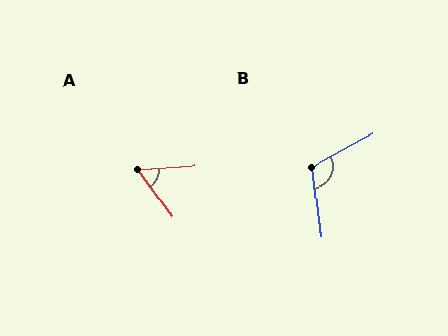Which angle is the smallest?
A, at approximately 58 degrees.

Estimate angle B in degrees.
Approximately 112 degrees.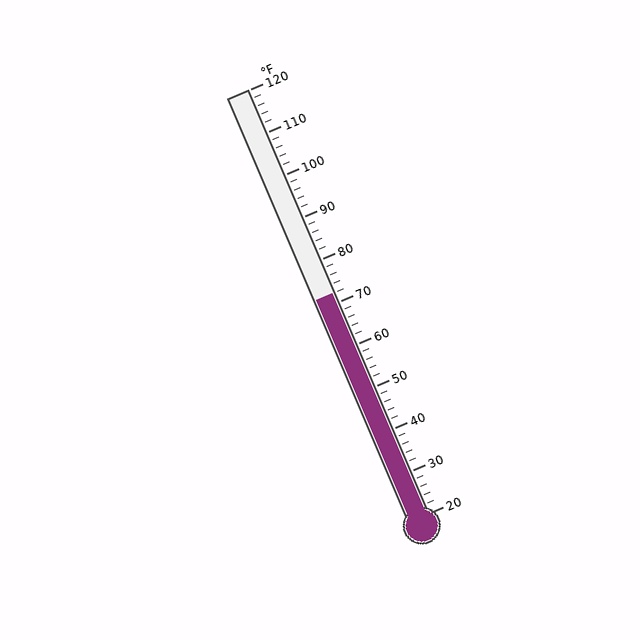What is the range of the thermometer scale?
The thermometer scale ranges from 20°F to 120°F.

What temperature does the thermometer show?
The thermometer shows approximately 72°F.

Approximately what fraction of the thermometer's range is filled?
The thermometer is filled to approximately 50% of its range.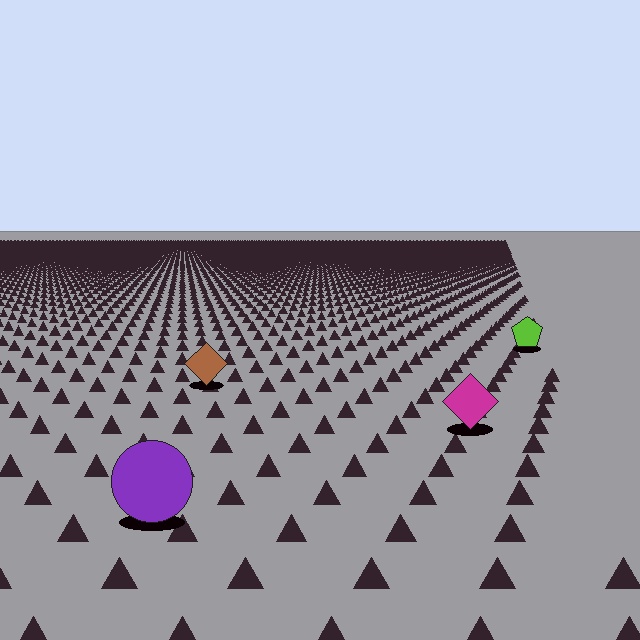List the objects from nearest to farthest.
From nearest to farthest: the purple circle, the magenta diamond, the brown diamond, the lime pentagon.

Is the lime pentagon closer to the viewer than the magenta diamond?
No. The magenta diamond is closer — you can tell from the texture gradient: the ground texture is coarser near it.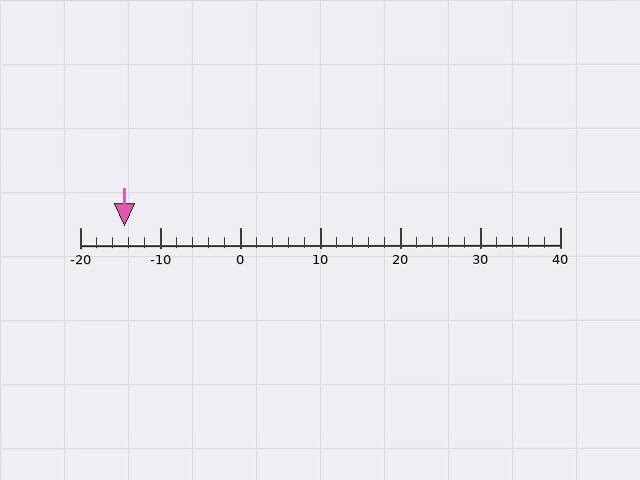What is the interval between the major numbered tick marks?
The major tick marks are spaced 10 units apart.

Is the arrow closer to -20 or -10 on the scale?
The arrow is closer to -10.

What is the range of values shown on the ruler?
The ruler shows values from -20 to 40.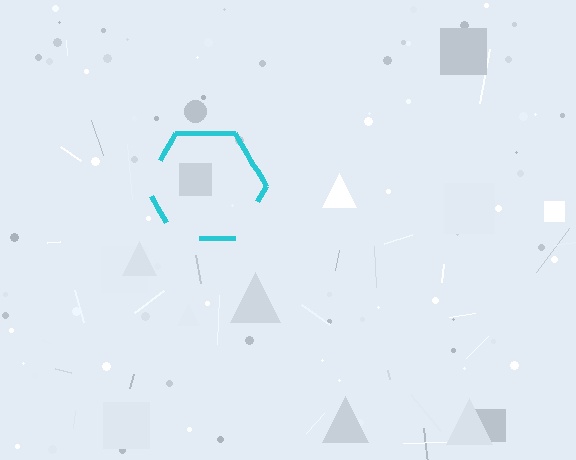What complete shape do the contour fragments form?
The contour fragments form a hexagon.